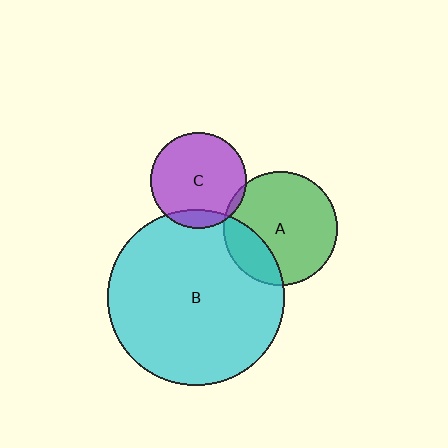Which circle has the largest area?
Circle B (cyan).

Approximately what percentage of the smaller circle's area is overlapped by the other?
Approximately 10%.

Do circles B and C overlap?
Yes.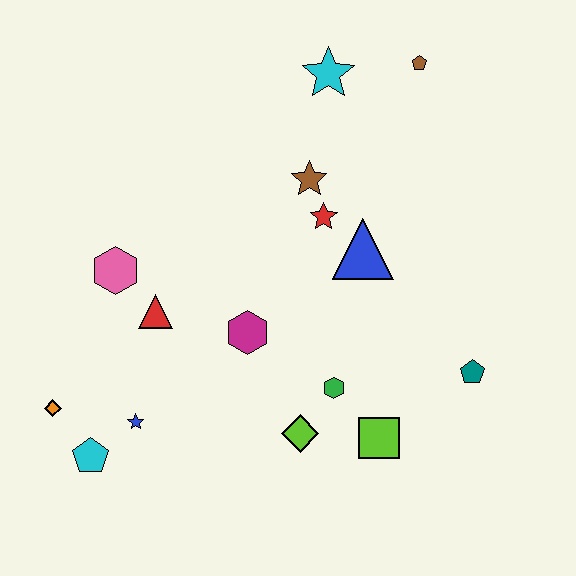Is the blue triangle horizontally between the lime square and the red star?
Yes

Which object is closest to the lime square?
The green hexagon is closest to the lime square.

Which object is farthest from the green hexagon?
The brown pentagon is farthest from the green hexagon.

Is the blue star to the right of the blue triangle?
No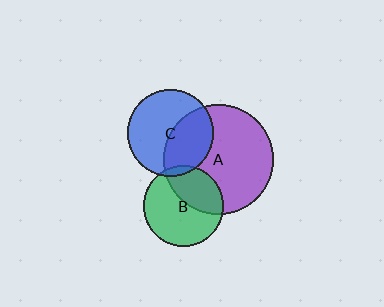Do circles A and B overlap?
Yes.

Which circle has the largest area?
Circle A (purple).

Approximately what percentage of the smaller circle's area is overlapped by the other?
Approximately 35%.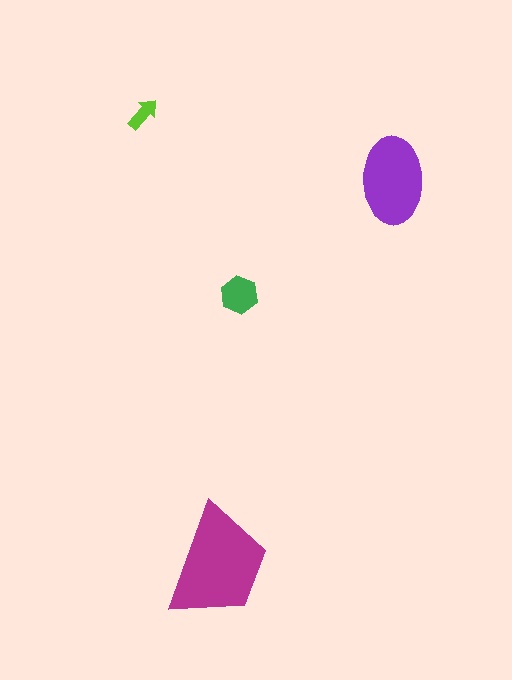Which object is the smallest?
The lime arrow.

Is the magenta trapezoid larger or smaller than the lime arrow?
Larger.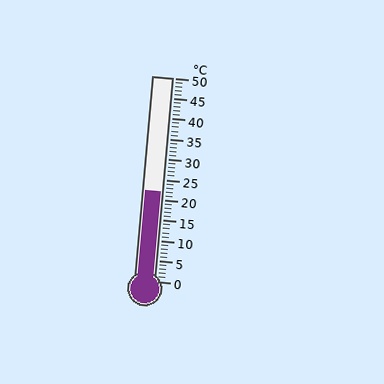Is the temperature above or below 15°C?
The temperature is above 15°C.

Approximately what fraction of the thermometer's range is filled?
The thermometer is filled to approximately 45% of its range.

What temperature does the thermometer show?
The thermometer shows approximately 22°C.